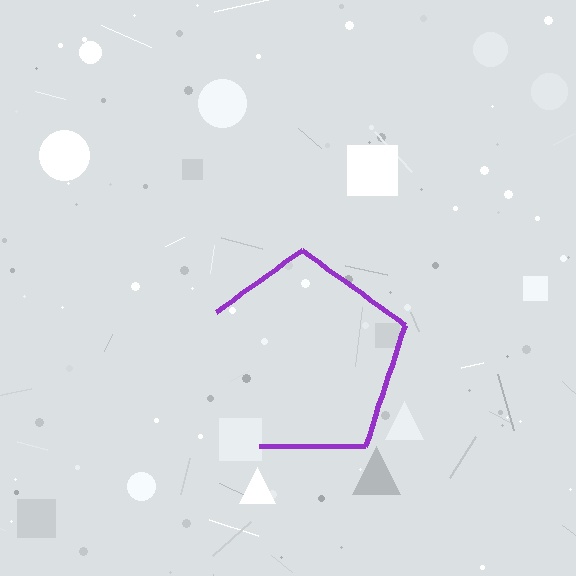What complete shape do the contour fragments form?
The contour fragments form a pentagon.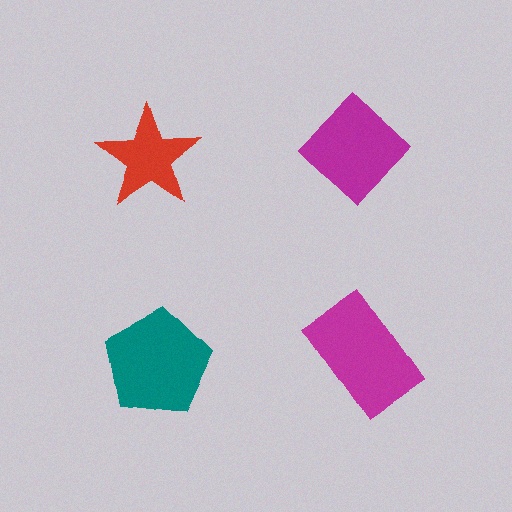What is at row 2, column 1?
A teal pentagon.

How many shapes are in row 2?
2 shapes.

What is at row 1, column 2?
A magenta diamond.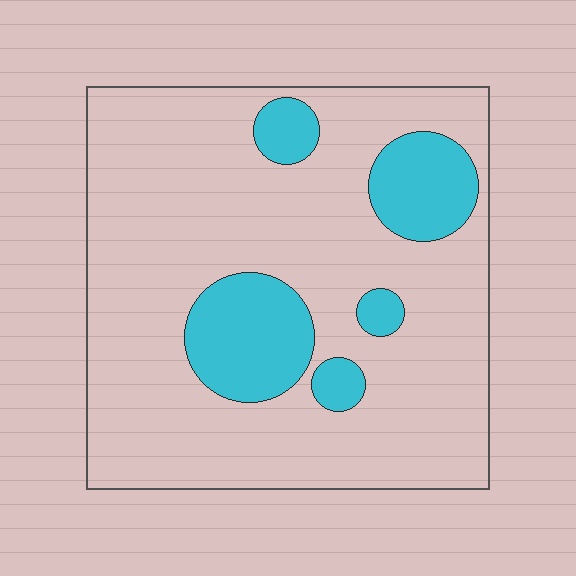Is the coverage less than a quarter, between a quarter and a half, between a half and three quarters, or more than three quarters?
Less than a quarter.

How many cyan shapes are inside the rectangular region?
5.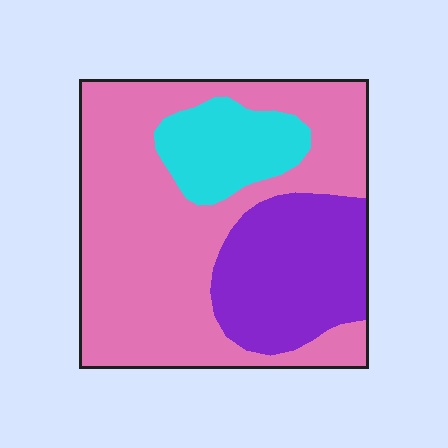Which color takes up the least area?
Cyan, at roughly 15%.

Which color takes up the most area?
Pink, at roughly 60%.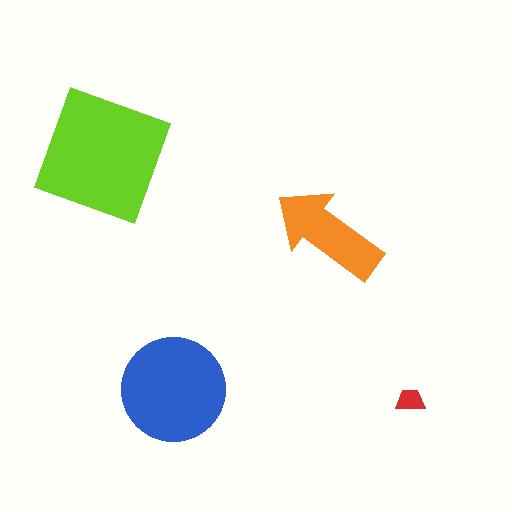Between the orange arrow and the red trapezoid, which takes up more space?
The orange arrow.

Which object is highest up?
The lime square is topmost.